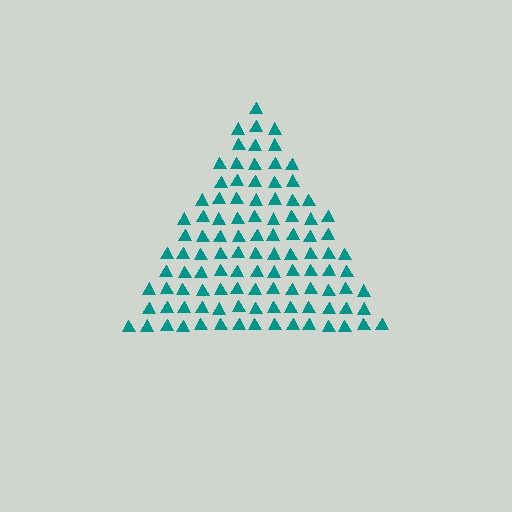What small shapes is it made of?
It is made of small triangles.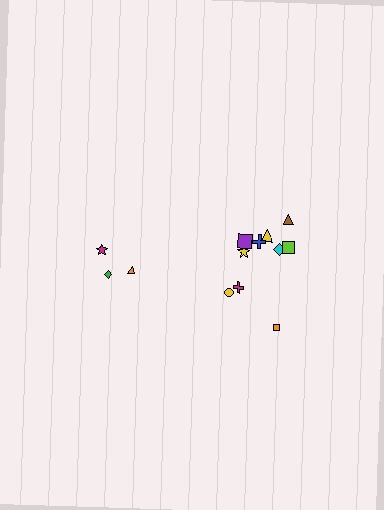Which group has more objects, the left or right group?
The right group.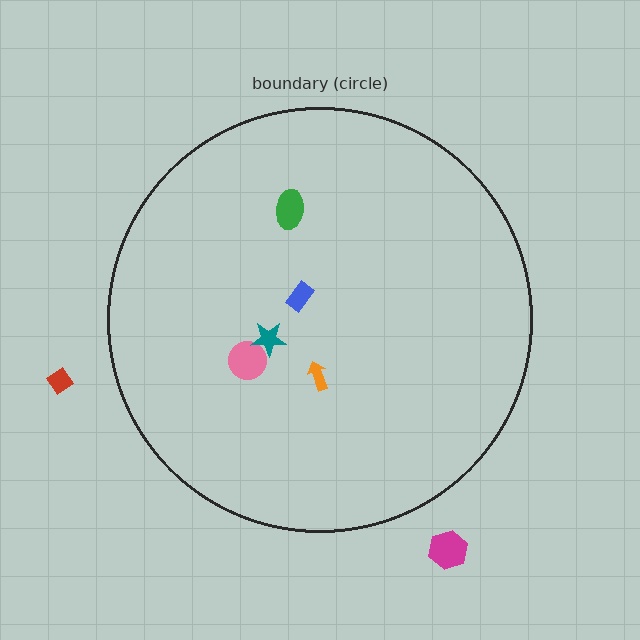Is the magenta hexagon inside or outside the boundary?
Outside.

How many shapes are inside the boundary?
5 inside, 2 outside.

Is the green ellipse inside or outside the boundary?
Inside.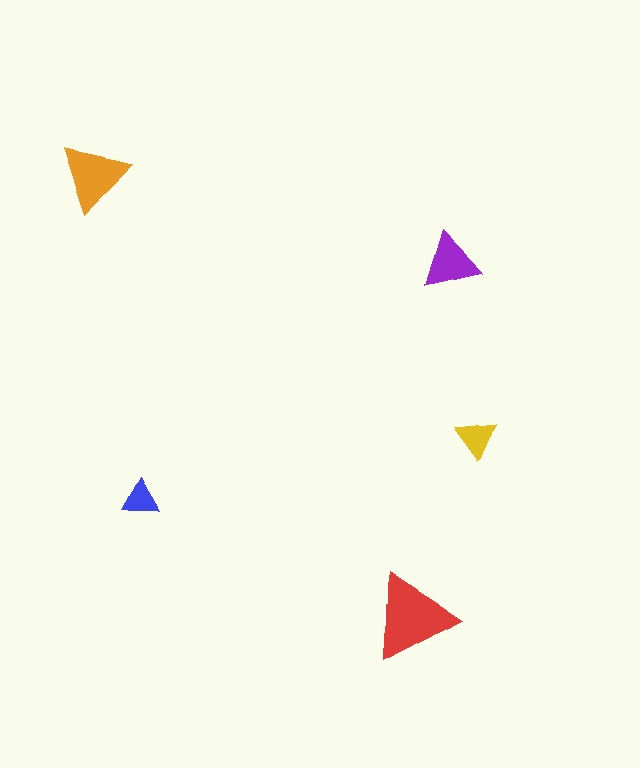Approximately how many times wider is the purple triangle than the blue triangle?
About 1.5 times wider.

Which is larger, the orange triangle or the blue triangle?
The orange one.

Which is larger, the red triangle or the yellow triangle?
The red one.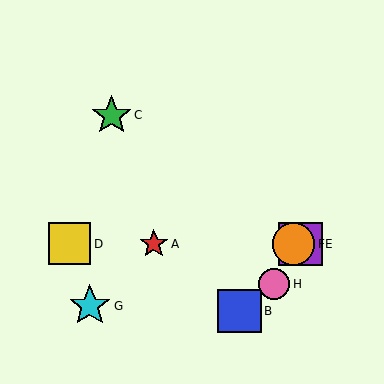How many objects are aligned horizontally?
4 objects (A, D, E, F) are aligned horizontally.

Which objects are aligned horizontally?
Objects A, D, E, F are aligned horizontally.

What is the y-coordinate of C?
Object C is at y≈115.